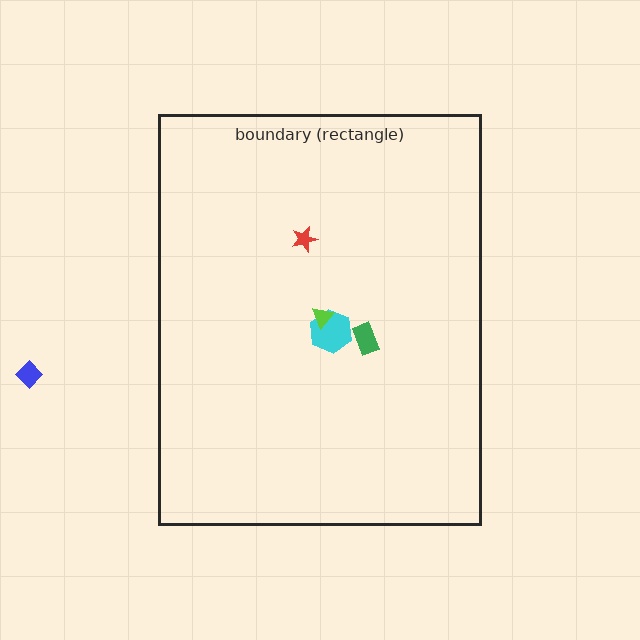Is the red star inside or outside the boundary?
Inside.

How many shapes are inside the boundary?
4 inside, 1 outside.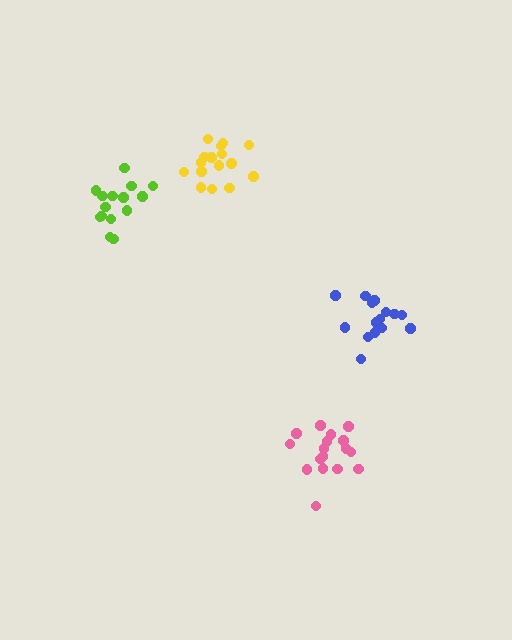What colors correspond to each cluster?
The clusters are colored: pink, lime, yellow, blue.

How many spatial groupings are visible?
There are 4 spatial groupings.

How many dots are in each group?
Group 1: 17 dots, Group 2: 15 dots, Group 3: 16 dots, Group 4: 15 dots (63 total).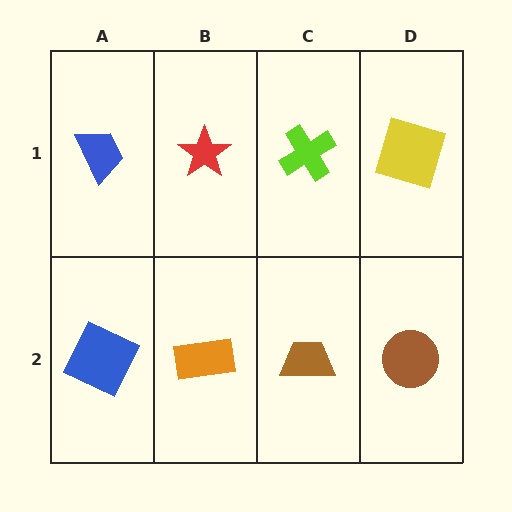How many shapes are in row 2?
4 shapes.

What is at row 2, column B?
An orange rectangle.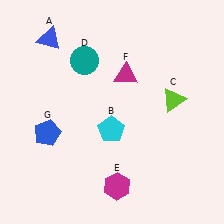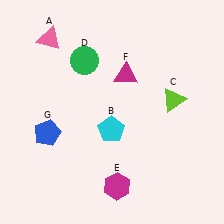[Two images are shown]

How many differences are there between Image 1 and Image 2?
There are 2 differences between the two images.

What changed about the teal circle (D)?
In Image 1, D is teal. In Image 2, it changed to green.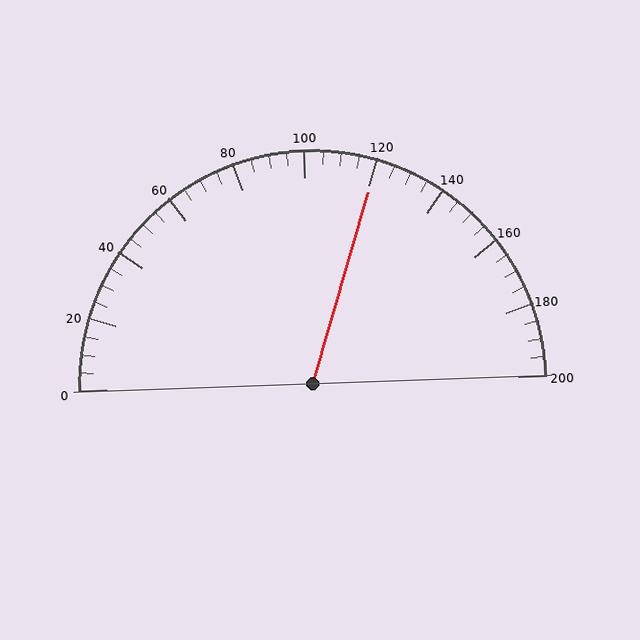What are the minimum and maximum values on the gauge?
The gauge ranges from 0 to 200.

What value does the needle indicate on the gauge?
The needle indicates approximately 120.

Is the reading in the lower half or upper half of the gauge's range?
The reading is in the upper half of the range (0 to 200).